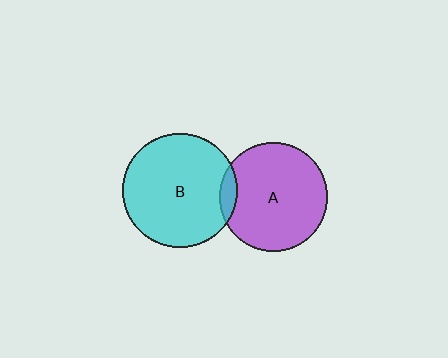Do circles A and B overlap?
Yes.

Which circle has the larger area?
Circle B (cyan).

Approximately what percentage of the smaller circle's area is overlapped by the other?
Approximately 10%.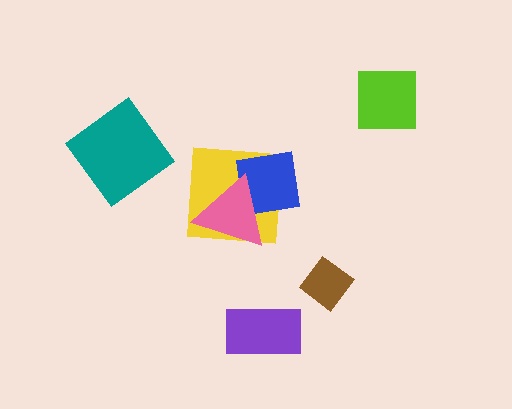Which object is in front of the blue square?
The pink triangle is in front of the blue square.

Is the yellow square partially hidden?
Yes, it is partially covered by another shape.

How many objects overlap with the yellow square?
2 objects overlap with the yellow square.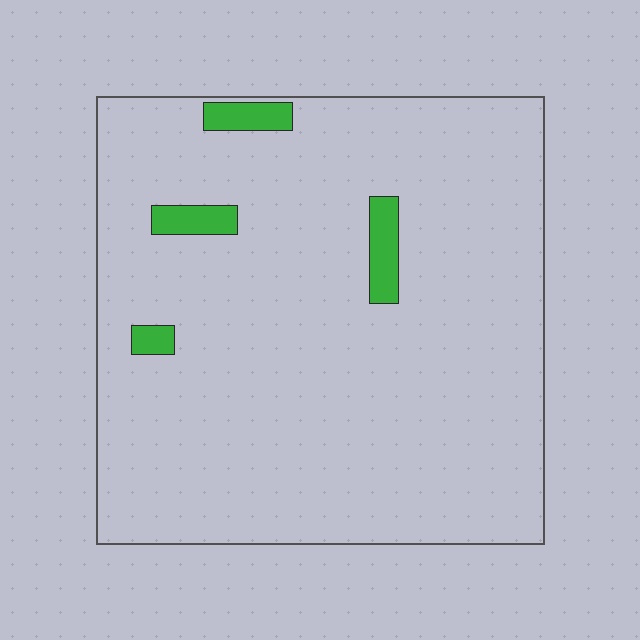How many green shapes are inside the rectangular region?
4.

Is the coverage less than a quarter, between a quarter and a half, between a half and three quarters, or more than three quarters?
Less than a quarter.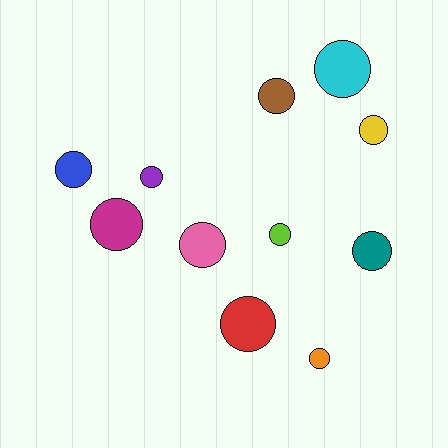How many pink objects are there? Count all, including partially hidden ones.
There is 1 pink object.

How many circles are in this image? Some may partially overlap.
There are 11 circles.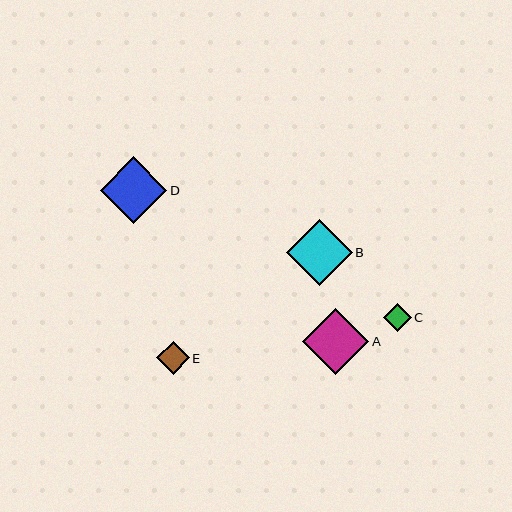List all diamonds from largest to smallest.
From largest to smallest: D, A, B, E, C.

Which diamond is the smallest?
Diamond C is the smallest with a size of approximately 28 pixels.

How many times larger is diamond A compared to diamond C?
Diamond A is approximately 2.3 times the size of diamond C.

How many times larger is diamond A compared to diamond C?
Diamond A is approximately 2.3 times the size of diamond C.